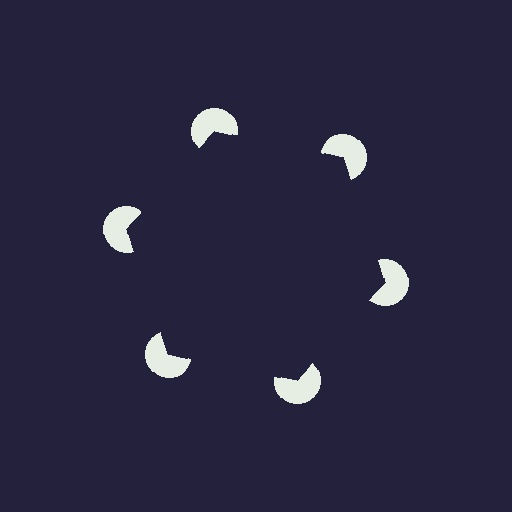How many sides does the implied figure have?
6 sides.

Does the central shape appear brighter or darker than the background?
It typically appears slightly darker than the background, even though no actual brightness change is drawn.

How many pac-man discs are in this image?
There are 6 — one at each vertex of the illusory hexagon.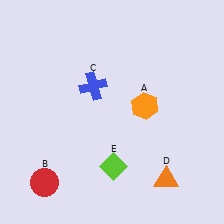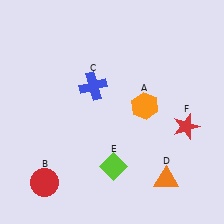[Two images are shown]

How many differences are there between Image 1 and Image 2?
There is 1 difference between the two images.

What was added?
A red star (F) was added in Image 2.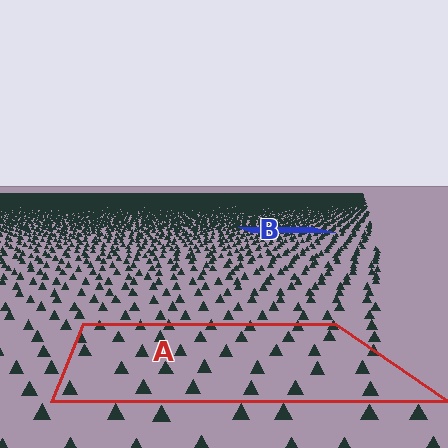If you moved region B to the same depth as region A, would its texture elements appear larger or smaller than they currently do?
They would appear larger. At a closer depth, the same texture elements are projected at a bigger on-screen size.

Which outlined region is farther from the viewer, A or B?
Region B is farther from the viewer — the texture elements inside it appear smaller and more densely packed.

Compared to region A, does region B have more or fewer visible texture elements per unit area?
Region B has more texture elements per unit area — they are packed more densely because it is farther away.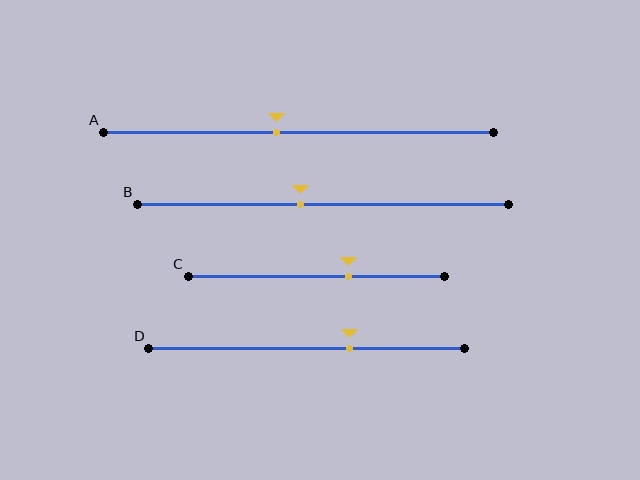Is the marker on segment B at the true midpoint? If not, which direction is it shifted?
No, the marker on segment B is shifted to the left by about 6% of the segment length.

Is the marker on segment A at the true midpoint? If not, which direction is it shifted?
No, the marker on segment A is shifted to the left by about 6% of the segment length.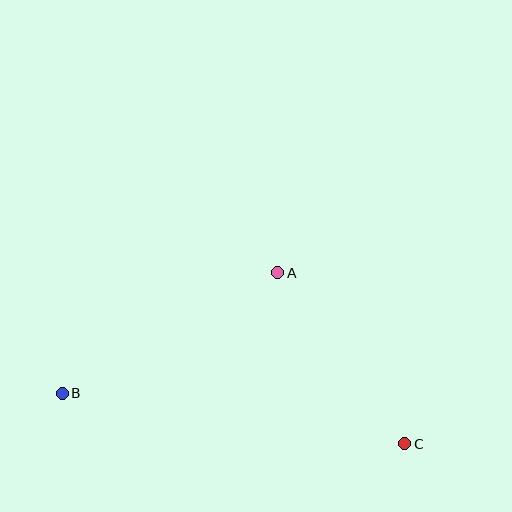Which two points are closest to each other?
Points A and C are closest to each other.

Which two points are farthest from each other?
Points B and C are farthest from each other.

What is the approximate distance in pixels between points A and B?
The distance between A and B is approximately 248 pixels.